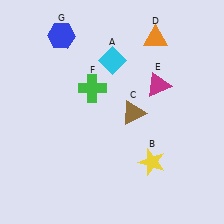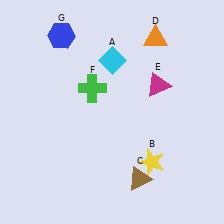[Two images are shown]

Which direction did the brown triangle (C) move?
The brown triangle (C) moved down.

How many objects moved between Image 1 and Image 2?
1 object moved between the two images.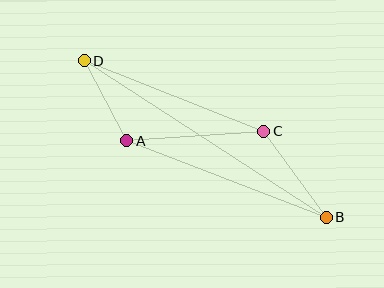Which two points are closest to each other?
Points A and D are closest to each other.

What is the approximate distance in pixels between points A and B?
The distance between A and B is approximately 214 pixels.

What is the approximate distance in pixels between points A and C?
The distance between A and C is approximately 137 pixels.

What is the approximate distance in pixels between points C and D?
The distance between C and D is approximately 193 pixels.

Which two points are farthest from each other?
Points B and D are farthest from each other.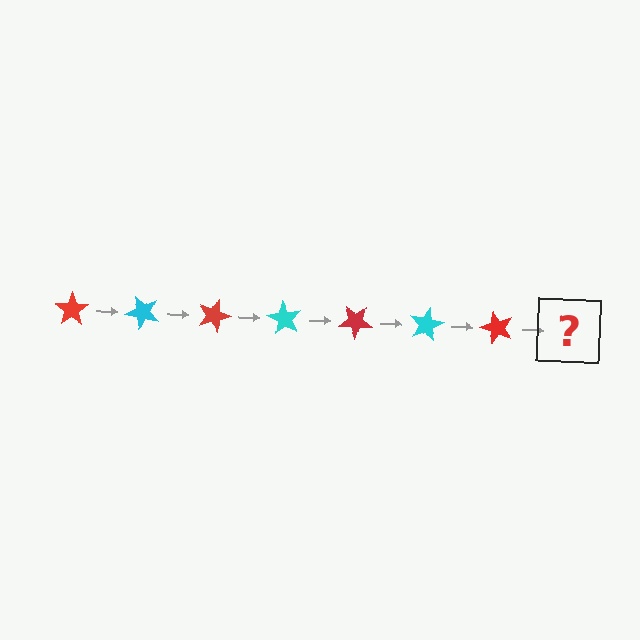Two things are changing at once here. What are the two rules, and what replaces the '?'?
The two rules are that it rotates 45 degrees each step and the color cycles through red and cyan. The '?' should be a cyan star, rotated 315 degrees from the start.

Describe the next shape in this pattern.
It should be a cyan star, rotated 315 degrees from the start.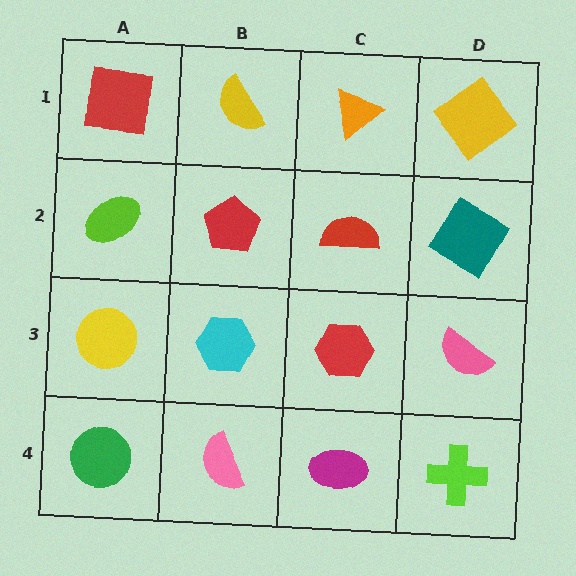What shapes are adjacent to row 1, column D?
A teal square (row 2, column D), an orange triangle (row 1, column C).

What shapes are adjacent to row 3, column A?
A lime ellipse (row 2, column A), a green circle (row 4, column A), a cyan hexagon (row 3, column B).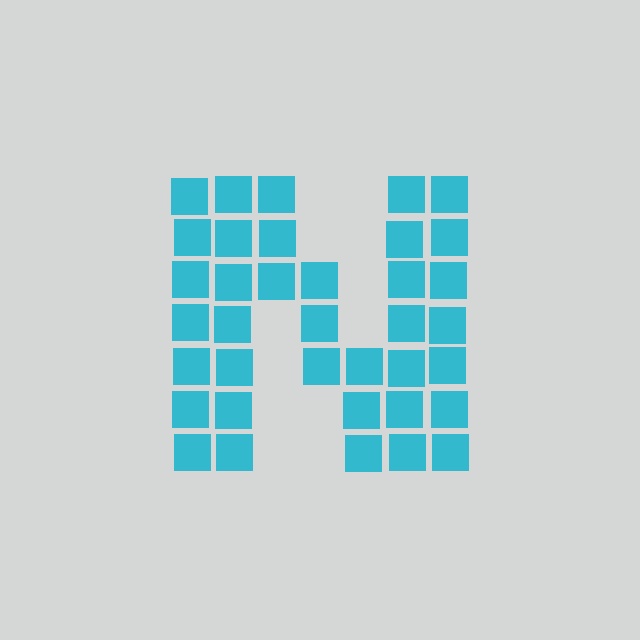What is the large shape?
The large shape is the letter N.